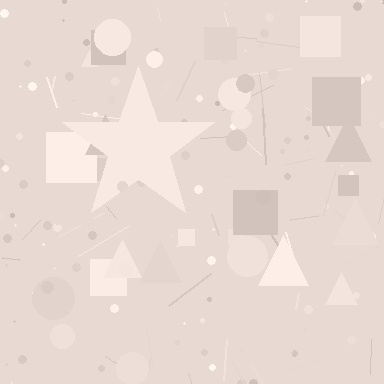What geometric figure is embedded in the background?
A star is embedded in the background.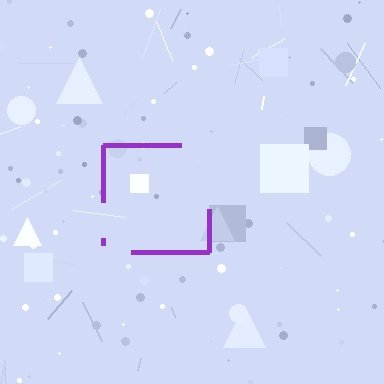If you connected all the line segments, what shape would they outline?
They would outline a square.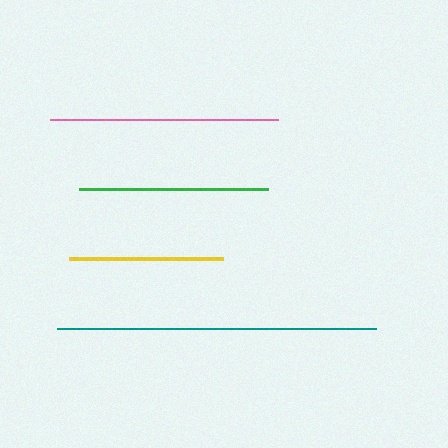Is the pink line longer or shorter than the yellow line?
The pink line is longer than the yellow line.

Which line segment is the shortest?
The yellow line is the shortest at approximately 154 pixels.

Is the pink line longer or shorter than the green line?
The pink line is longer than the green line.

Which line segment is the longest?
The teal line is the longest at approximately 319 pixels.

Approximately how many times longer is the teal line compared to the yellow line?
The teal line is approximately 2.1 times the length of the yellow line.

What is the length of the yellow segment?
The yellow segment is approximately 154 pixels long.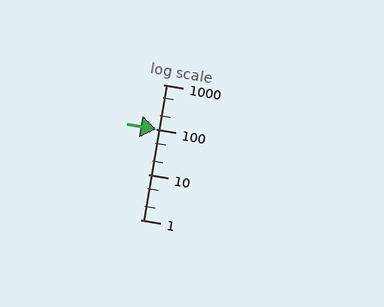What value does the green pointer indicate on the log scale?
The pointer indicates approximately 100.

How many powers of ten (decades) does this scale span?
The scale spans 3 decades, from 1 to 1000.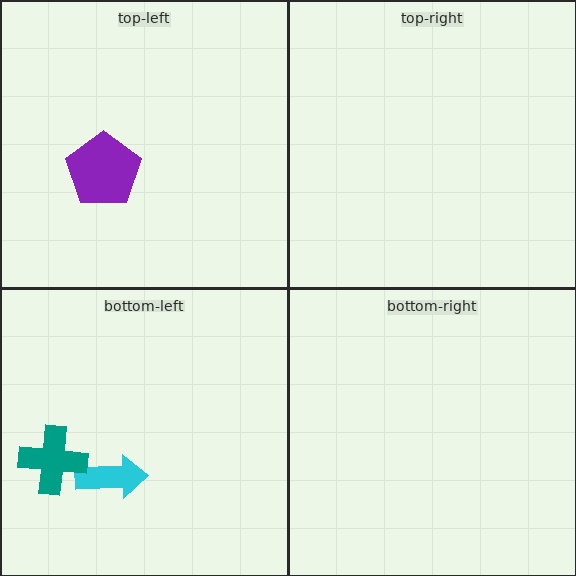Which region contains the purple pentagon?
The top-left region.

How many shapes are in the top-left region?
1.